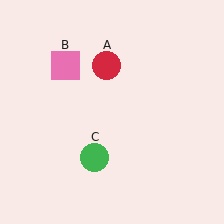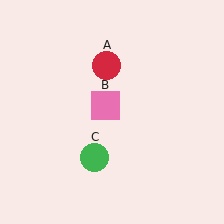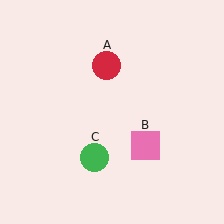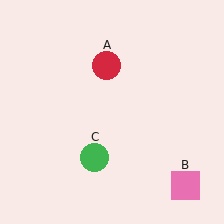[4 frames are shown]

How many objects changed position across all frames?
1 object changed position: pink square (object B).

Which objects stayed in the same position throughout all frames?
Red circle (object A) and green circle (object C) remained stationary.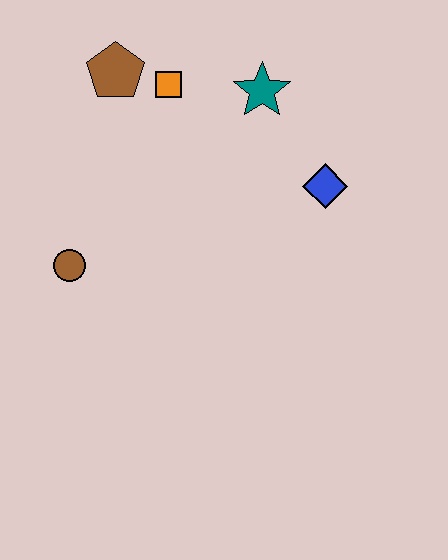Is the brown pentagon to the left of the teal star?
Yes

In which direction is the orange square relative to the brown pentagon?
The orange square is to the right of the brown pentagon.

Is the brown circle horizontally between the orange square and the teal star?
No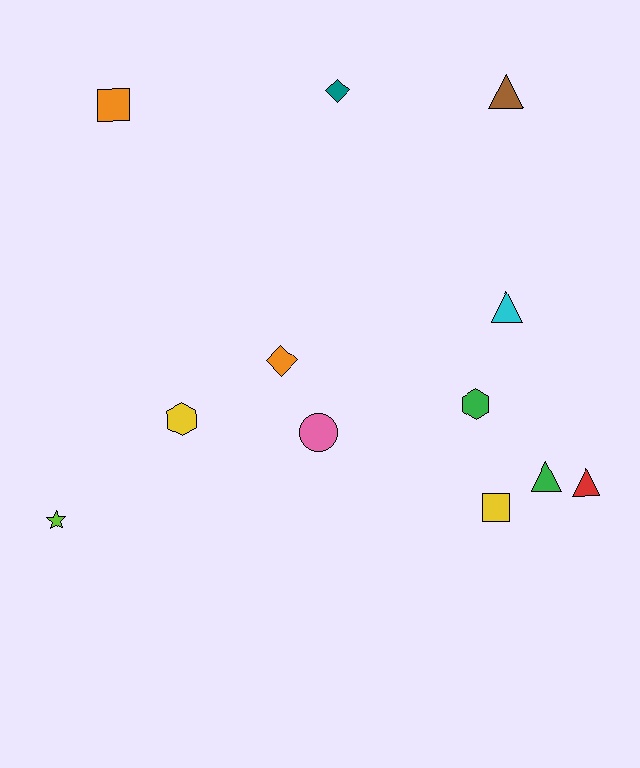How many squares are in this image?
There are 2 squares.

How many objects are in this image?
There are 12 objects.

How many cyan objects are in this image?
There is 1 cyan object.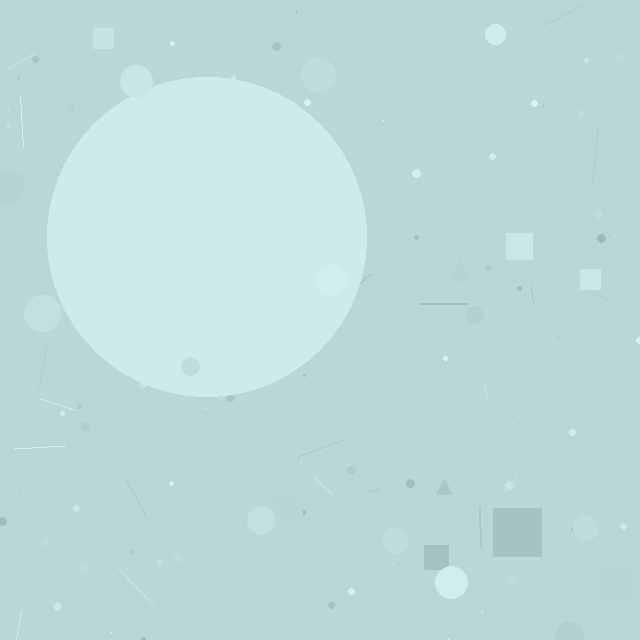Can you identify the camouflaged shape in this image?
The camouflaged shape is a circle.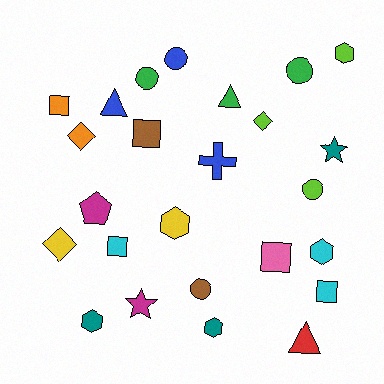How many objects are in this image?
There are 25 objects.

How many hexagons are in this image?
There are 5 hexagons.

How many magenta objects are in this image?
There are 2 magenta objects.